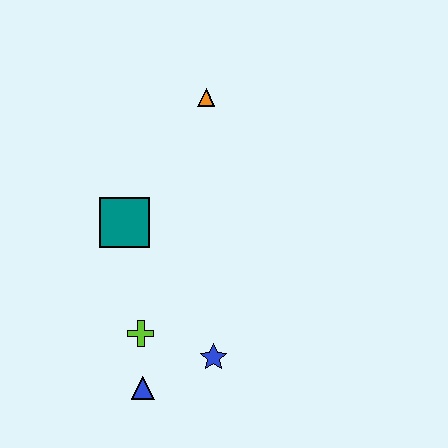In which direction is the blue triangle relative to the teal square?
The blue triangle is below the teal square.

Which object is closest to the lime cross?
The blue triangle is closest to the lime cross.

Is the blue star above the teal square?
No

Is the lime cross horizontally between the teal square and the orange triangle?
Yes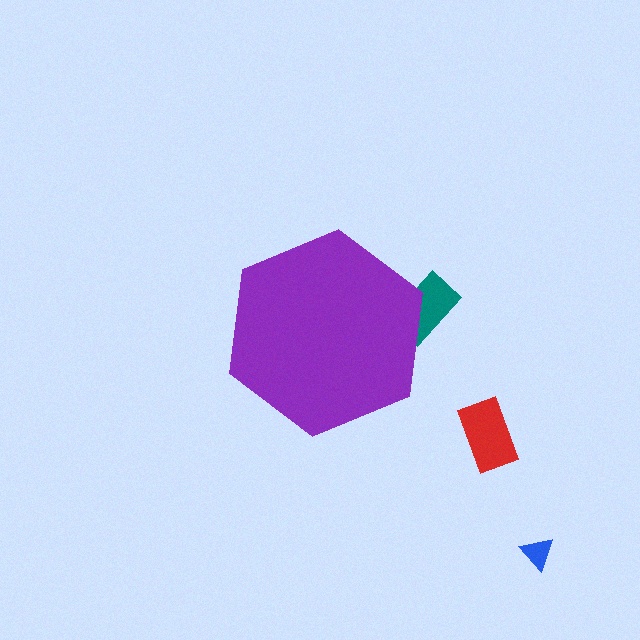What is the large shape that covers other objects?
A purple hexagon.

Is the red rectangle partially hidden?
No, the red rectangle is fully visible.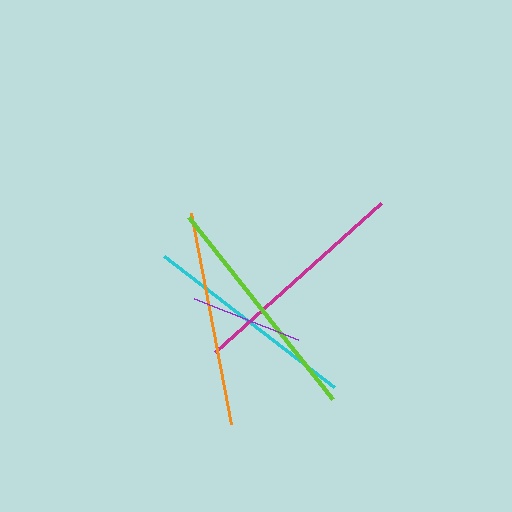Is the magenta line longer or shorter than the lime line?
The lime line is longer than the magenta line.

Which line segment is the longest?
The lime line is the longest at approximately 232 pixels.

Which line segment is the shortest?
The purple line is the shortest at approximately 112 pixels.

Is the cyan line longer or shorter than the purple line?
The cyan line is longer than the purple line.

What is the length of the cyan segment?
The cyan segment is approximately 215 pixels long.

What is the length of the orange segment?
The orange segment is approximately 215 pixels long.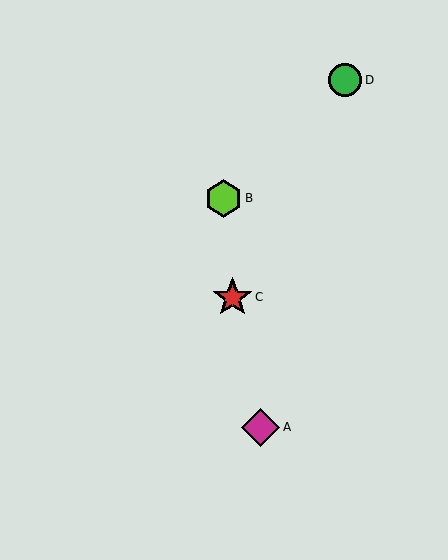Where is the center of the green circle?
The center of the green circle is at (345, 80).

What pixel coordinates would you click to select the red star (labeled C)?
Click at (233, 297) to select the red star C.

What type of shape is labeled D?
Shape D is a green circle.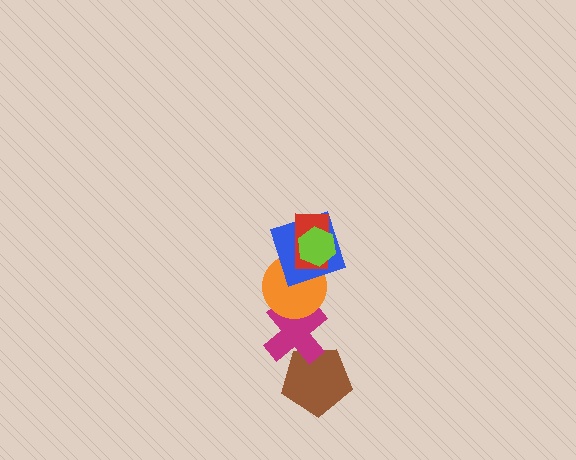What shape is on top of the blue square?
The red rectangle is on top of the blue square.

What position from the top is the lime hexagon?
The lime hexagon is 1st from the top.